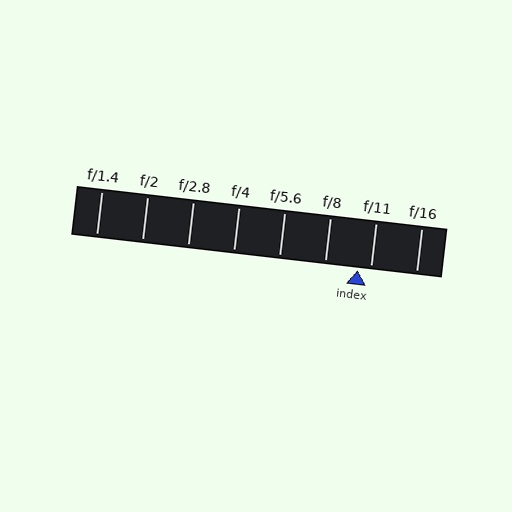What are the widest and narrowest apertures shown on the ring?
The widest aperture shown is f/1.4 and the narrowest is f/16.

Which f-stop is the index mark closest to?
The index mark is closest to f/11.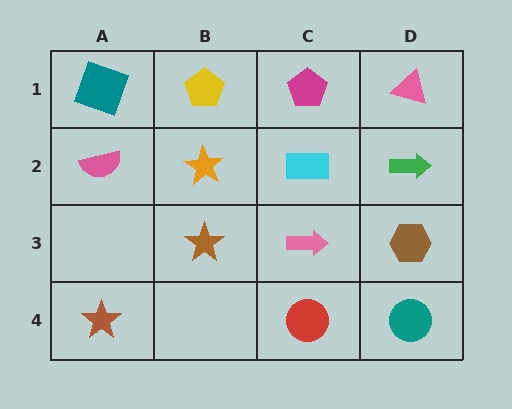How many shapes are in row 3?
3 shapes.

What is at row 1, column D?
A pink triangle.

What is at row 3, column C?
A pink arrow.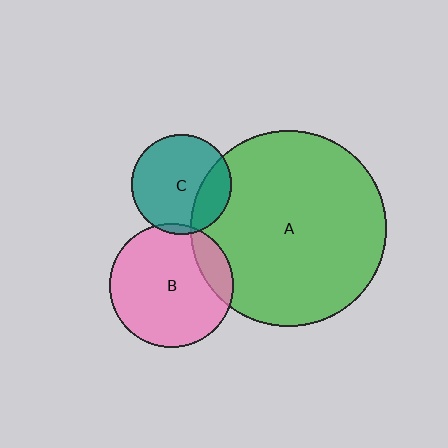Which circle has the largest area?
Circle A (green).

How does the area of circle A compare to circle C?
Approximately 3.8 times.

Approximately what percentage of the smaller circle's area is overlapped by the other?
Approximately 15%.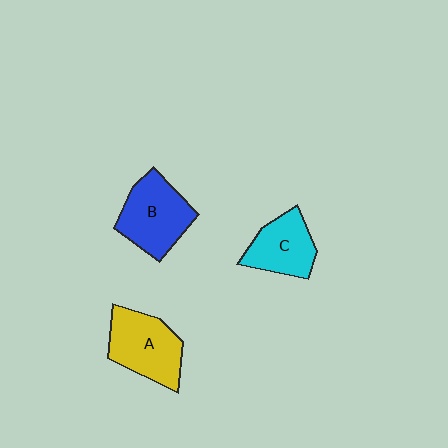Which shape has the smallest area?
Shape C (cyan).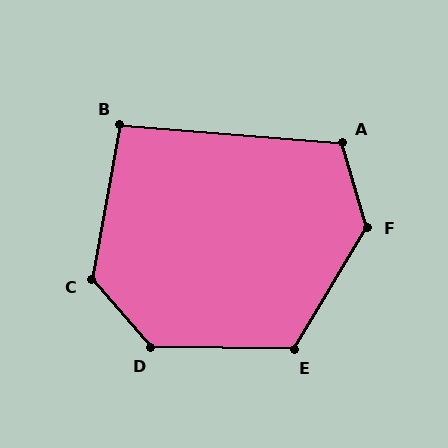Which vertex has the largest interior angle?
F, at approximately 133 degrees.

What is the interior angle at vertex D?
Approximately 132 degrees (obtuse).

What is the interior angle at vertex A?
Approximately 111 degrees (obtuse).